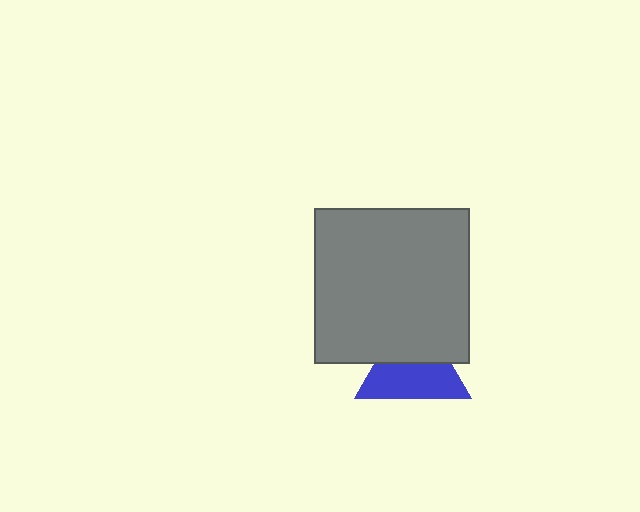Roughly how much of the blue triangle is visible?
About half of it is visible (roughly 58%).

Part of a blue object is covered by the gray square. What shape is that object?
It is a triangle.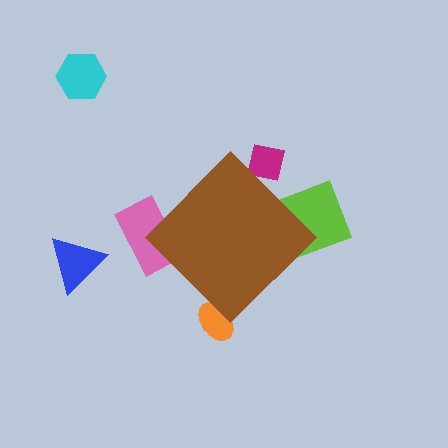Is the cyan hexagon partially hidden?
No, the cyan hexagon is fully visible.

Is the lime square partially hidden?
Yes, the lime square is partially hidden behind the brown diamond.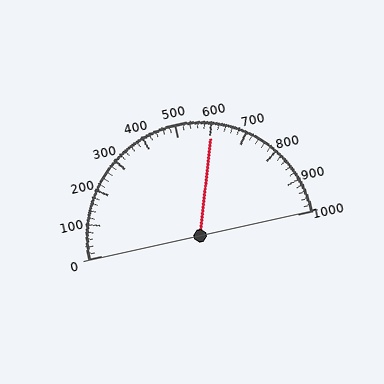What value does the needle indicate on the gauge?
The needle indicates approximately 600.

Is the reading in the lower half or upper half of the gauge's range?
The reading is in the upper half of the range (0 to 1000).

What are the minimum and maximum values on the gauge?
The gauge ranges from 0 to 1000.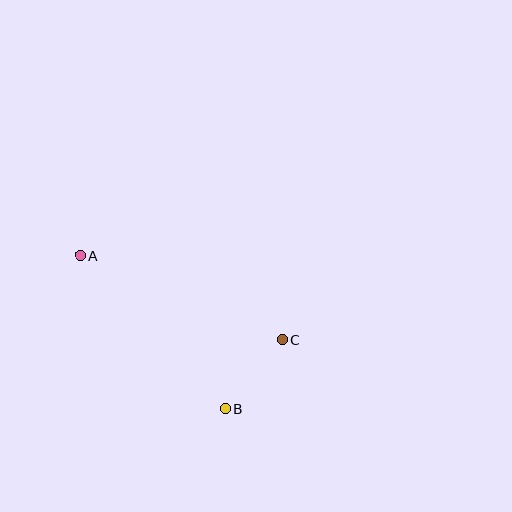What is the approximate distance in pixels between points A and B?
The distance between A and B is approximately 210 pixels.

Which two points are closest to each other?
Points B and C are closest to each other.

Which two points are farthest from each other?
Points A and C are farthest from each other.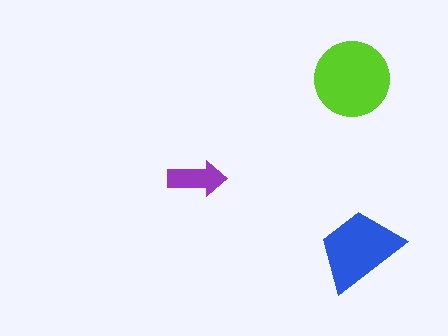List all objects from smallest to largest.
The purple arrow, the blue trapezoid, the lime circle.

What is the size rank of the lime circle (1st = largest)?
1st.